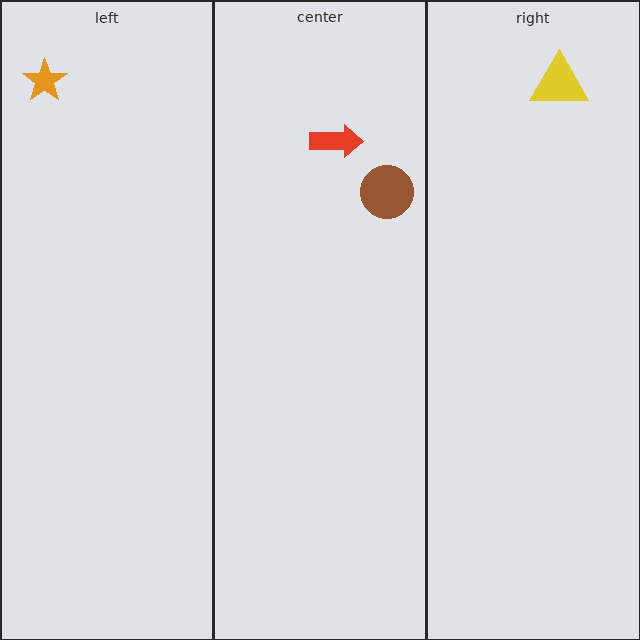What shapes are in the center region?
The red arrow, the brown circle.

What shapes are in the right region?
The yellow triangle.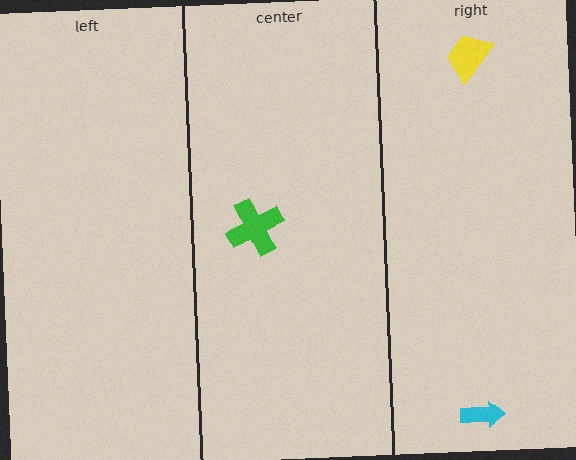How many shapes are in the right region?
2.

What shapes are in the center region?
The green cross.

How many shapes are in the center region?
1.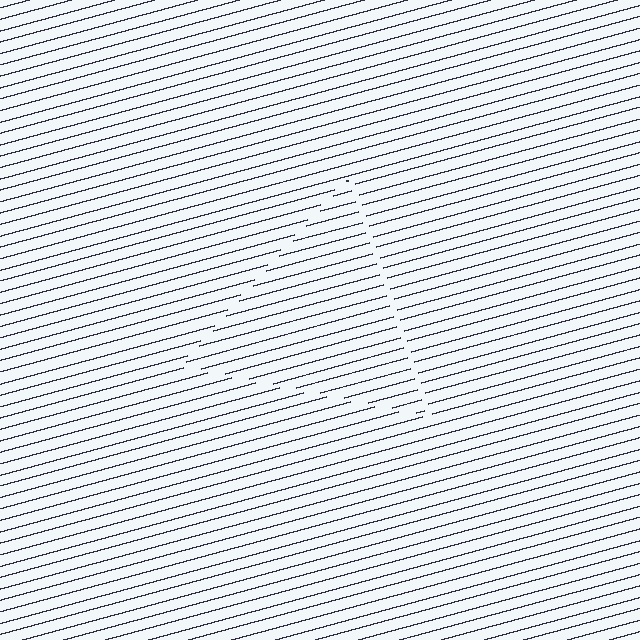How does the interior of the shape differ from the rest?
The interior of the shape contains the same grating, shifted by half a period — the contour is defined by the phase discontinuity where line-ends from the inner and outer gratings abut.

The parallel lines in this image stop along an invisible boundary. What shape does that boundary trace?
An illusory triangle. The interior of the shape contains the same grating, shifted by half a period — the contour is defined by the phase discontinuity where line-ends from the inner and outer gratings abut.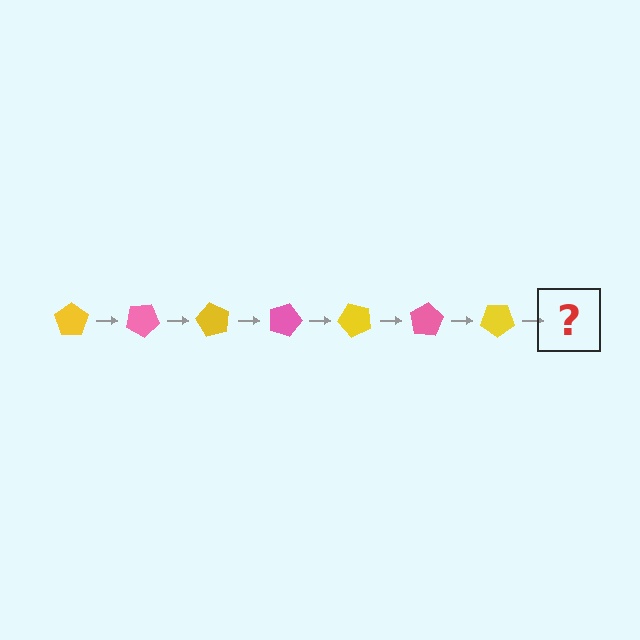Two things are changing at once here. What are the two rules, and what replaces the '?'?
The two rules are that it rotates 30 degrees each step and the color cycles through yellow and pink. The '?' should be a pink pentagon, rotated 210 degrees from the start.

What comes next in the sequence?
The next element should be a pink pentagon, rotated 210 degrees from the start.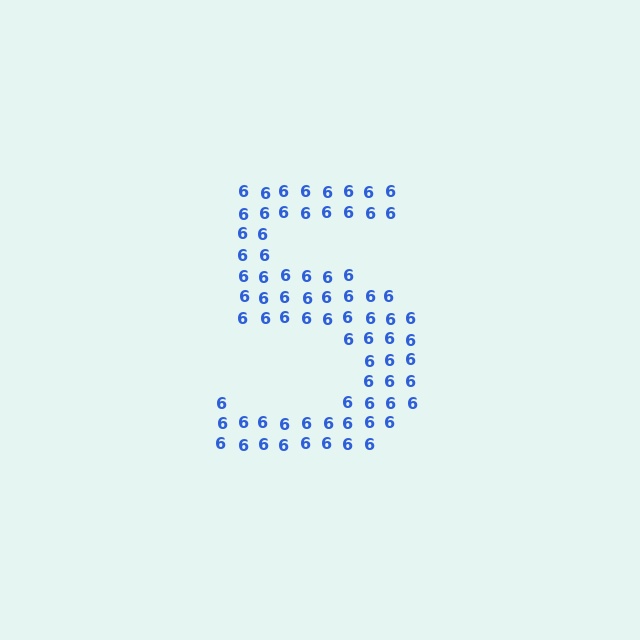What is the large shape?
The large shape is the digit 5.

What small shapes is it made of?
It is made of small digit 6's.